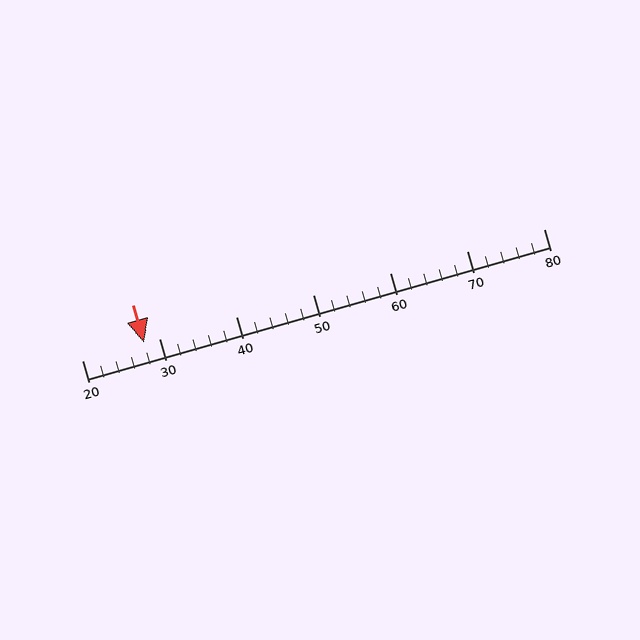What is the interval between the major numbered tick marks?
The major tick marks are spaced 10 units apart.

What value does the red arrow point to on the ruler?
The red arrow points to approximately 28.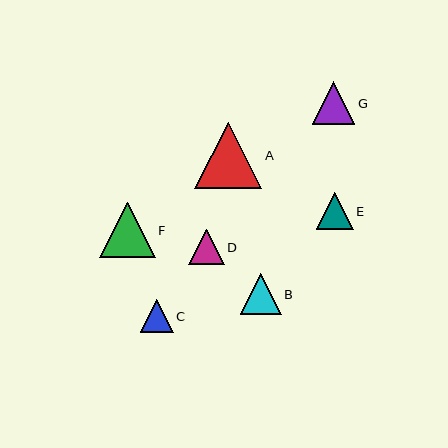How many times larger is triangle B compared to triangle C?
Triangle B is approximately 1.2 times the size of triangle C.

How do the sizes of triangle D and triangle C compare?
Triangle D and triangle C are approximately the same size.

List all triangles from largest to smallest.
From largest to smallest: A, F, G, B, E, D, C.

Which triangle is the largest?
Triangle A is the largest with a size of approximately 67 pixels.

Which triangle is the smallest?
Triangle C is the smallest with a size of approximately 33 pixels.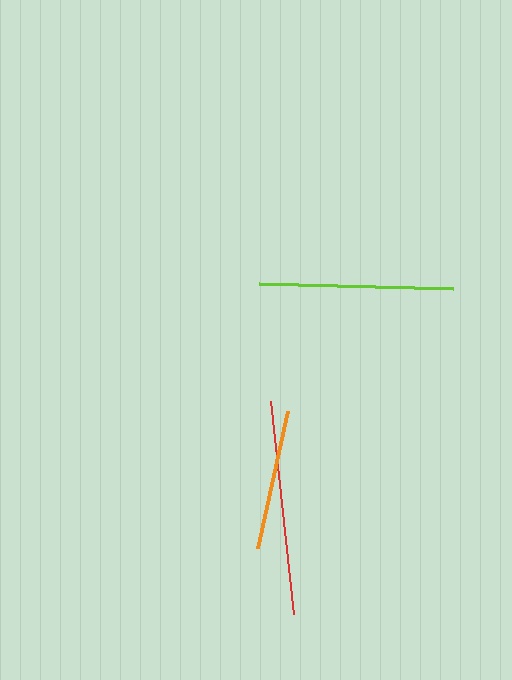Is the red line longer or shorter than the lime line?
The red line is longer than the lime line.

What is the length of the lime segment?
The lime segment is approximately 195 pixels long.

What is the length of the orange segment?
The orange segment is approximately 140 pixels long.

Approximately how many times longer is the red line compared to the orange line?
The red line is approximately 1.5 times the length of the orange line.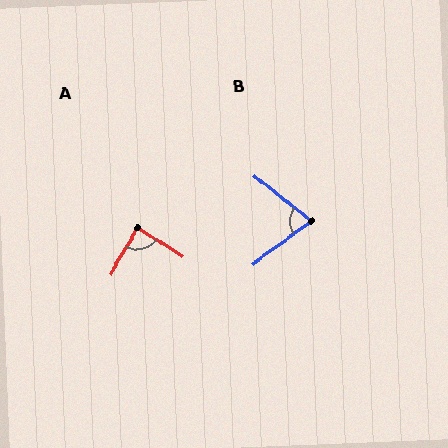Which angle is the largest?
A, at approximately 88 degrees.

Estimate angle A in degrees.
Approximately 88 degrees.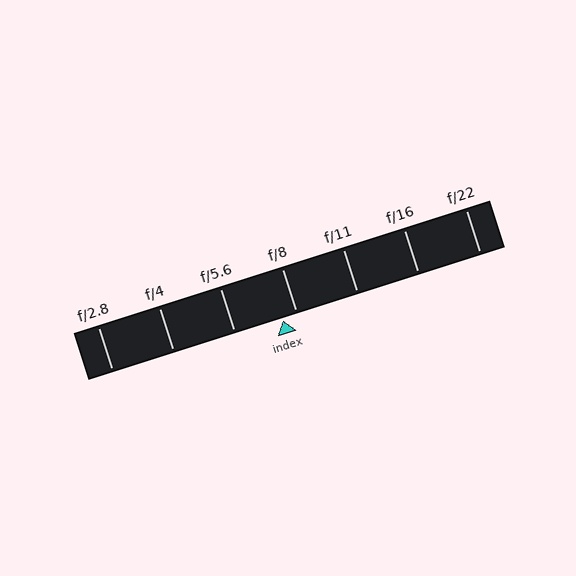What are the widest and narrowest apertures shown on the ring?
The widest aperture shown is f/2.8 and the narrowest is f/22.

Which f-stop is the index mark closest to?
The index mark is closest to f/8.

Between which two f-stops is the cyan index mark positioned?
The index mark is between f/5.6 and f/8.